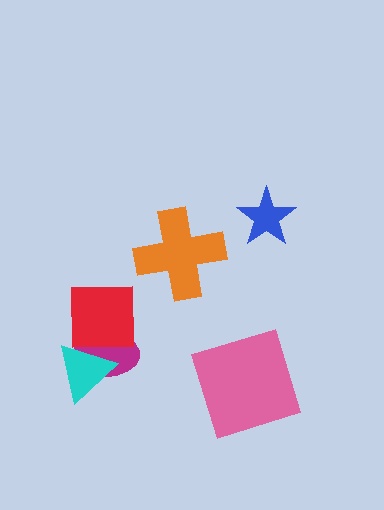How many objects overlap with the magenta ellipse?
2 objects overlap with the magenta ellipse.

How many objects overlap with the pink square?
0 objects overlap with the pink square.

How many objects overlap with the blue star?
0 objects overlap with the blue star.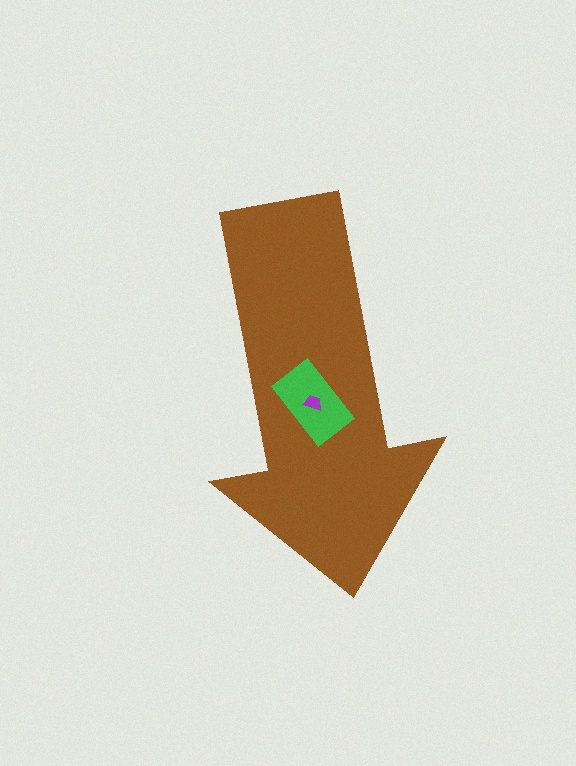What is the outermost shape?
The brown arrow.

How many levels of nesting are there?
3.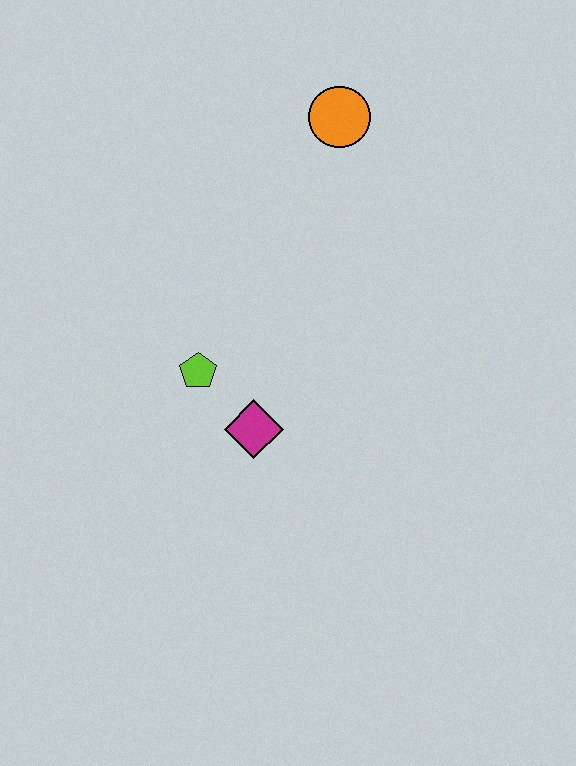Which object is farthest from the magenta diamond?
The orange circle is farthest from the magenta diamond.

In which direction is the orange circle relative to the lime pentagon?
The orange circle is above the lime pentagon.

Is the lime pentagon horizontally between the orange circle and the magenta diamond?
No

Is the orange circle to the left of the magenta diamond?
No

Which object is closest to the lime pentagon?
The magenta diamond is closest to the lime pentagon.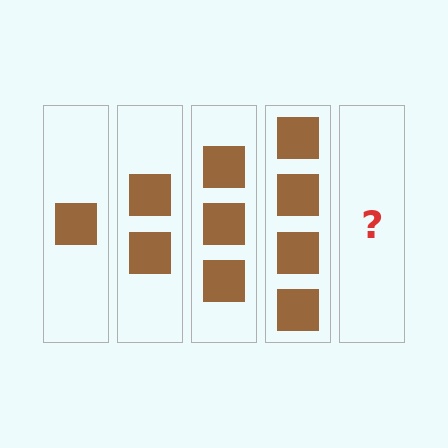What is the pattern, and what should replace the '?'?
The pattern is that each step adds one more square. The '?' should be 5 squares.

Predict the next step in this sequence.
The next step is 5 squares.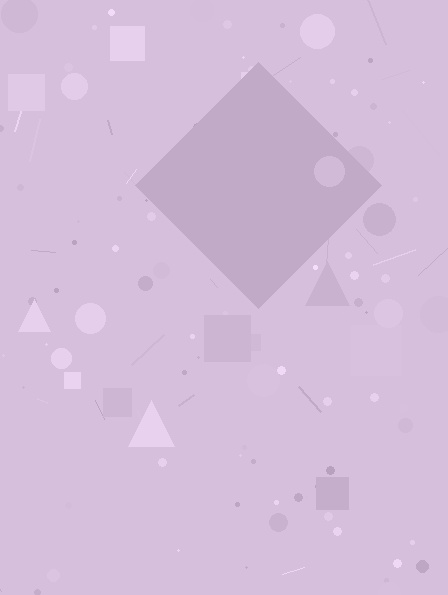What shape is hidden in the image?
A diamond is hidden in the image.